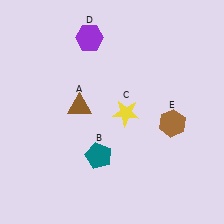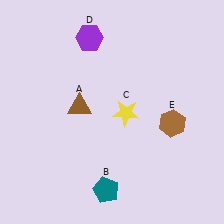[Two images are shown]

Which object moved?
The teal pentagon (B) moved down.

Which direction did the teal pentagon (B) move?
The teal pentagon (B) moved down.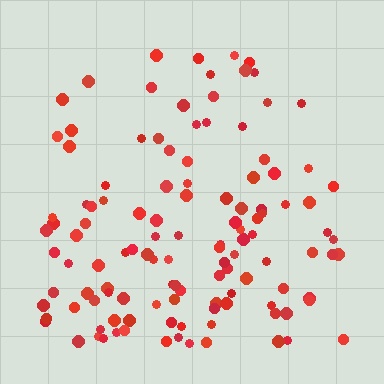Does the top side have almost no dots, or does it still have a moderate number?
Still a moderate number, just noticeably fewer than the bottom.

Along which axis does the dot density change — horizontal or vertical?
Vertical.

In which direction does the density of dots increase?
From top to bottom, with the bottom side densest.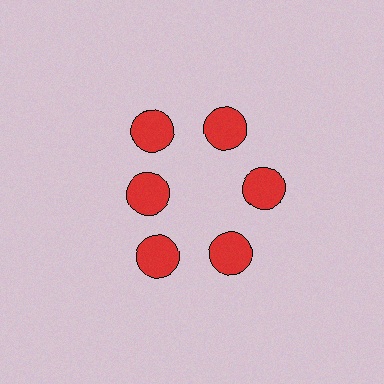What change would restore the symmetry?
The symmetry would be restored by moving it outward, back onto the ring so that all 6 circles sit at equal angles and equal distance from the center.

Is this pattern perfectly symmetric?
No. The 6 red circles are arranged in a ring, but one element near the 9 o'clock position is pulled inward toward the center, breaking the 6-fold rotational symmetry.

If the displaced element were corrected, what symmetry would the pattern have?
It would have 6-fold rotational symmetry — the pattern would map onto itself every 60 degrees.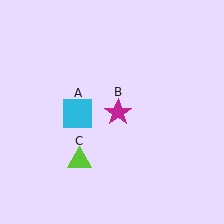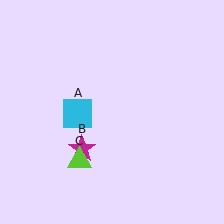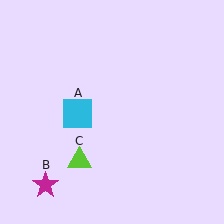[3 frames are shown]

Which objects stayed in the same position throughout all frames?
Cyan square (object A) and lime triangle (object C) remained stationary.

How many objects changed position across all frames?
1 object changed position: magenta star (object B).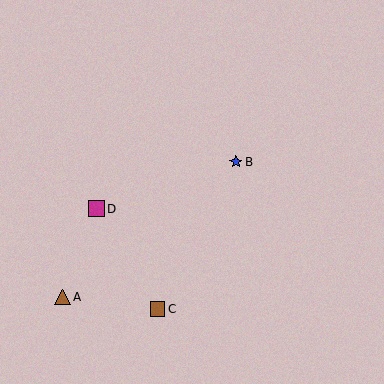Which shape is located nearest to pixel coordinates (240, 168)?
The blue star (labeled B) at (236, 162) is nearest to that location.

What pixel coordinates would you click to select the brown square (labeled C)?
Click at (157, 309) to select the brown square C.